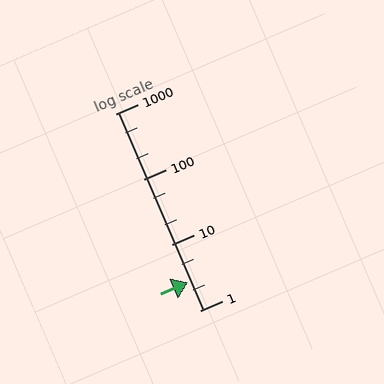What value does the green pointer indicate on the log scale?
The pointer indicates approximately 2.7.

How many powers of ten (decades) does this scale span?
The scale spans 3 decades, from 1 to 1000.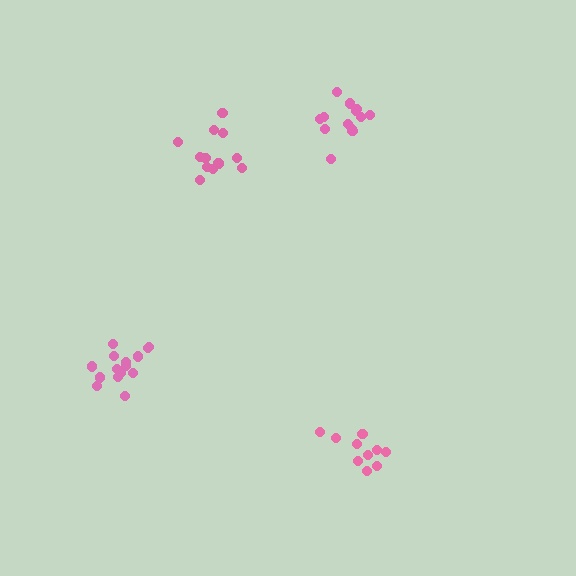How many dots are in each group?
Group 1: 16 dots, Group 2: 10 dots, Group 3: 13 dots, Group 4: 12 dots (51 total).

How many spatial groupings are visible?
There are 4 spatial groupings.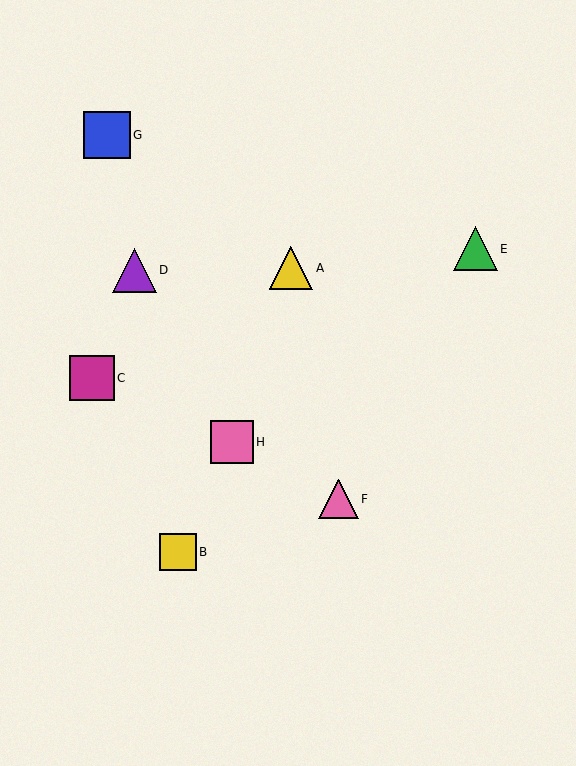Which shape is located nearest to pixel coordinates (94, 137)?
The blue square (labeled G) at (107, 135) is nearest to that location.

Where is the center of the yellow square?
The center of the yellow square is at (178, 552).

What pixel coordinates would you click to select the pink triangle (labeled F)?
Click at (338, 499) to select the pink triangle F.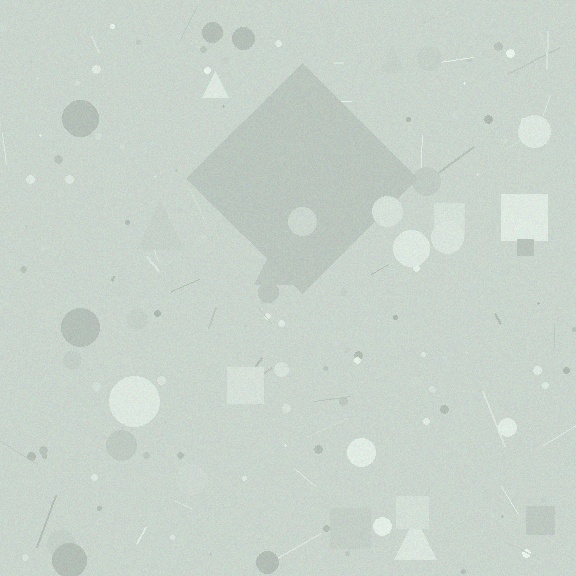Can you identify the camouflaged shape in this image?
The camouflaged shape is a diamond.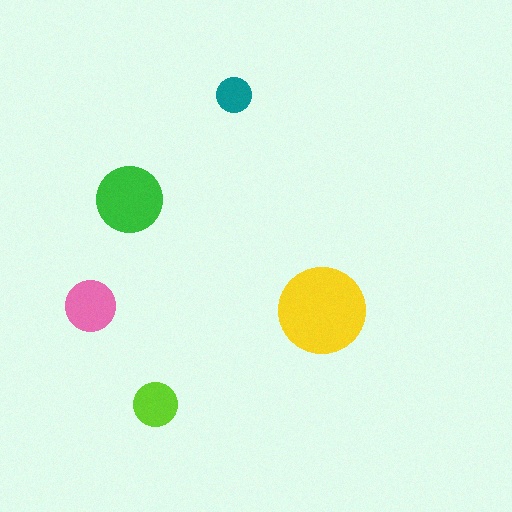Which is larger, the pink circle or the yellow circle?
The yellow one.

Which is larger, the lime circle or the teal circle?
The lime one.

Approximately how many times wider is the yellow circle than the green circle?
About 1.5 times wider.